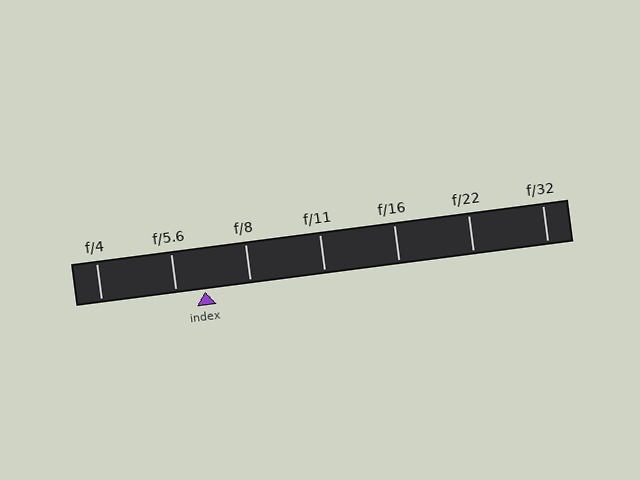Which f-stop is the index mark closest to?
The index mark is closest to f/5.6.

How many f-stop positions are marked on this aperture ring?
There are 7 f-stop positions marked.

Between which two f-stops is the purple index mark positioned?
The index mark is between f/5.6 and f/8.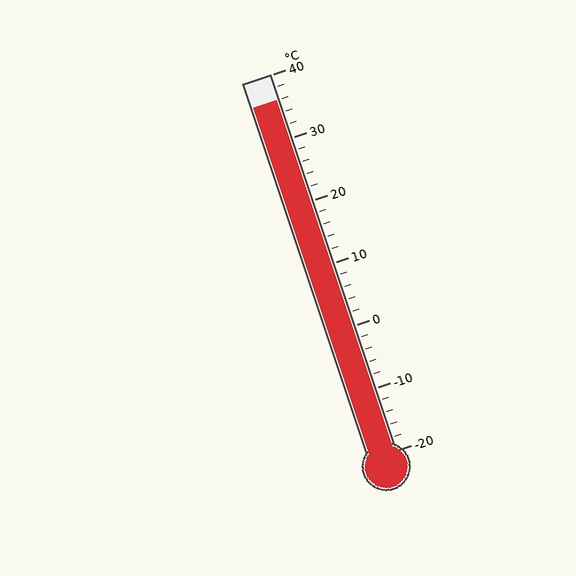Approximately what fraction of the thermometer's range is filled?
The thermometer is filled to approximately 95% of its range.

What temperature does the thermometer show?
The thermometer shows approximately 36°C.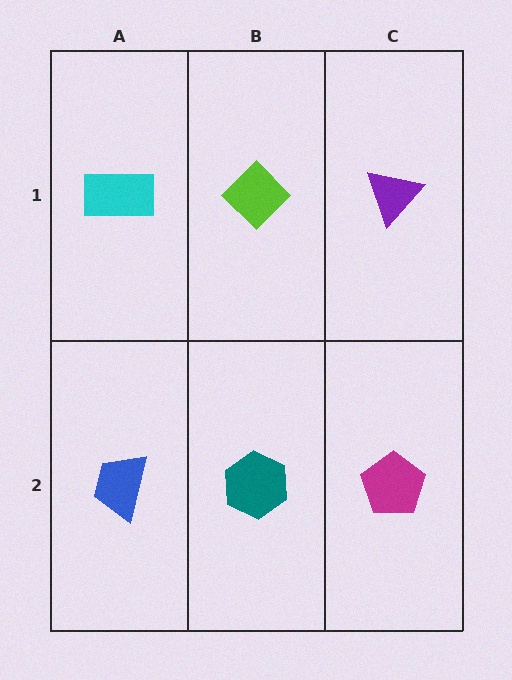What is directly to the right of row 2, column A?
A teal hexagon.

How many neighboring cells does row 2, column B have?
3.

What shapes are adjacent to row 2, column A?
A cyan rectangle (row 1, column A), a teal hexagon (row 2, column B).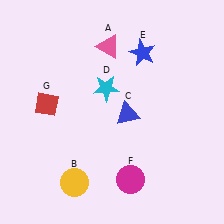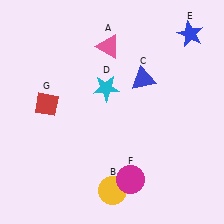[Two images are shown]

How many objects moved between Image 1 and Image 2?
3 objects moved between the two images.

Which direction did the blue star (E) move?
The blue star (E) moved right.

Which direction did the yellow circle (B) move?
The yellow circle (B) moved right.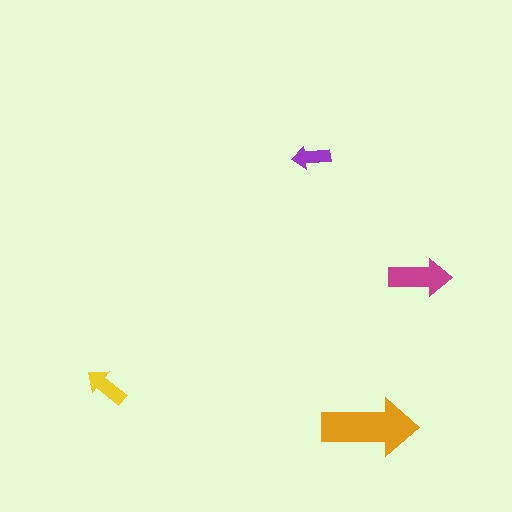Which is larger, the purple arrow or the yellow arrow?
The yellow one.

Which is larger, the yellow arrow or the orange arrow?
The orange one.